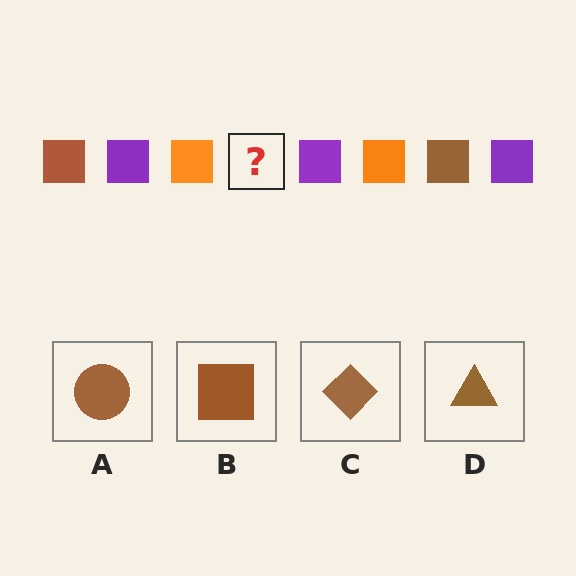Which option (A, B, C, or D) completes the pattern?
B.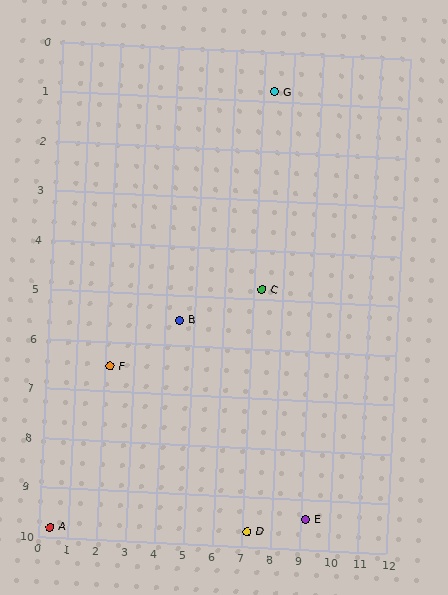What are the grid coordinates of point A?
Point A is at approximately (0.4, 9.8).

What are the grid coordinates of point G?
Point G is at approximately (7.4, 0.8).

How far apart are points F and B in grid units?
Points F and B are about 2.5 grid units apart.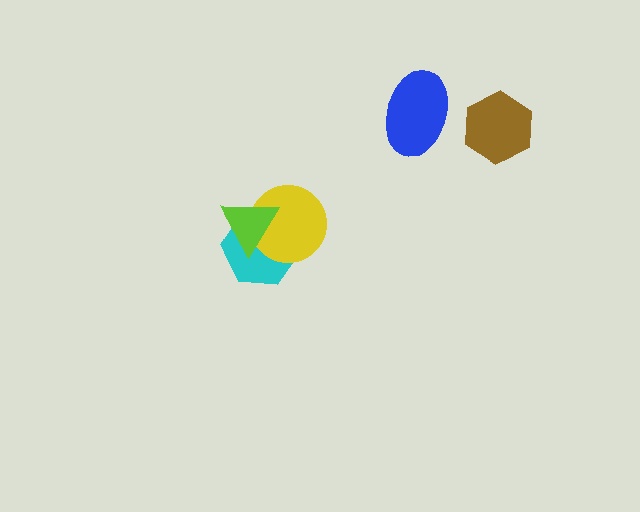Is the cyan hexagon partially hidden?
Yes, it is partially covered by another shape.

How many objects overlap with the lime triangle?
2 objects overlap with the lime triangle.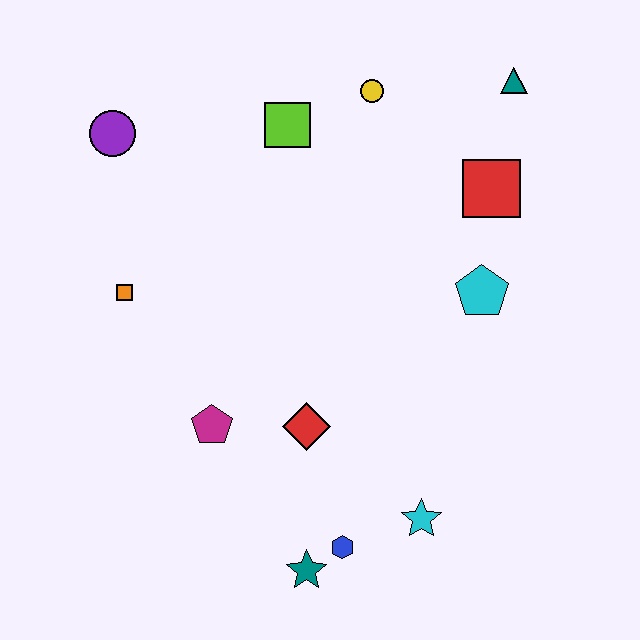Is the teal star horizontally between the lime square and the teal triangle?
Yes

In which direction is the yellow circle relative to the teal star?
The yellow circle is above the teal star.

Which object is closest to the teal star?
The blue hexagon is closest to the teal star.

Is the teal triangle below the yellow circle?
No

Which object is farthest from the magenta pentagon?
The teal triangle is farthest from the magenta pentagon.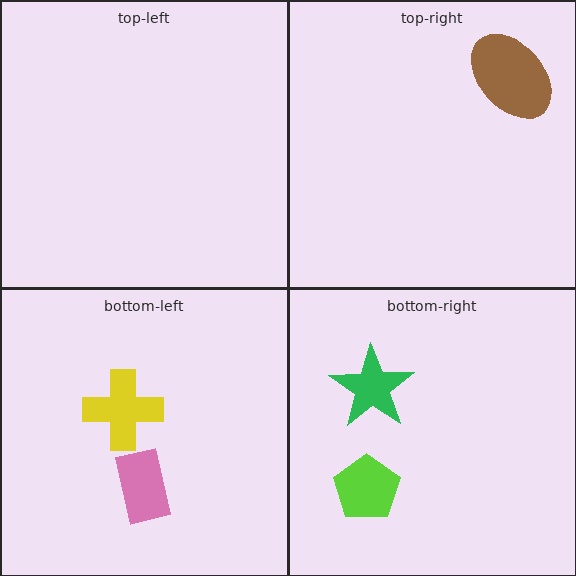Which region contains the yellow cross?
The bottom-left region.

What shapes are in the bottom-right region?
The green star, the lime pentagon.